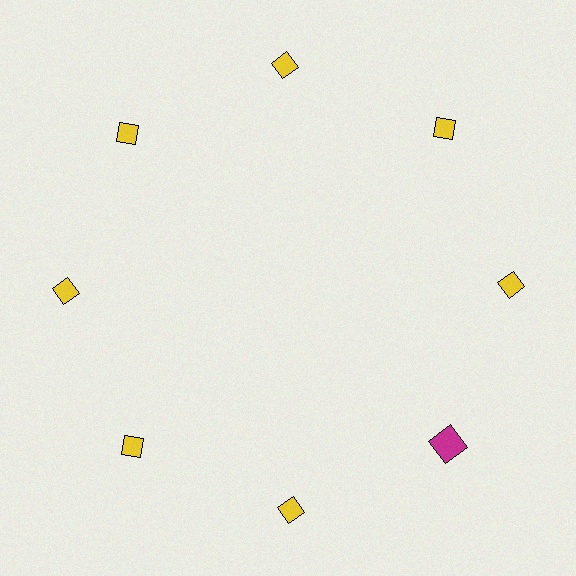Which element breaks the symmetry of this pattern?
The magenta square at roughly the 4 o'clock position breaks the symmetry. All other shapes are yellow diamonds.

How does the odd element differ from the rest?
It differs in both color (magenta instead of yellow) and shape (square instead of diamond).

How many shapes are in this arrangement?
There are 8 shapes arranged in a ring pattern.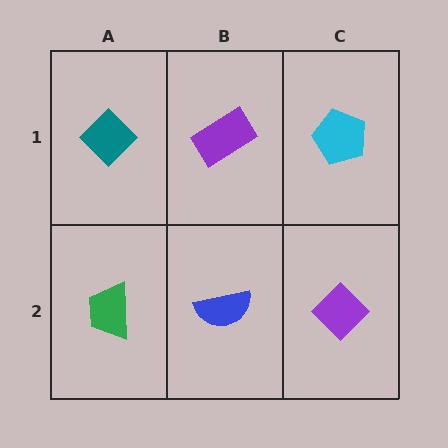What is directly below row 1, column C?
A purple diamond.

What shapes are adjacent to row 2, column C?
A cyan pentagon (row 1, column C), a blue semicircle (row 2, column B).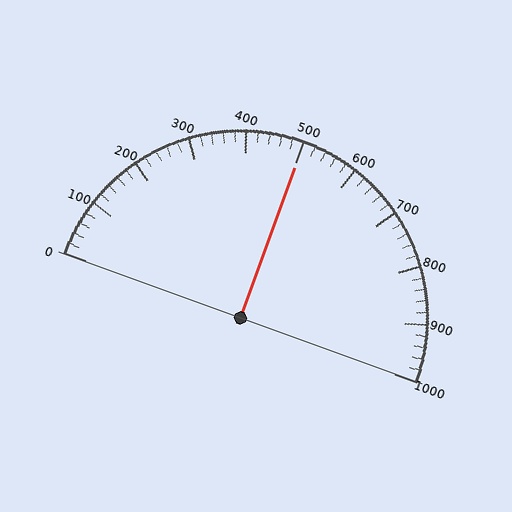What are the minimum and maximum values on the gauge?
The gauge ranges from 0 to 1000.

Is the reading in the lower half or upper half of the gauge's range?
The reading is in the upper half of the range (0 to 1000).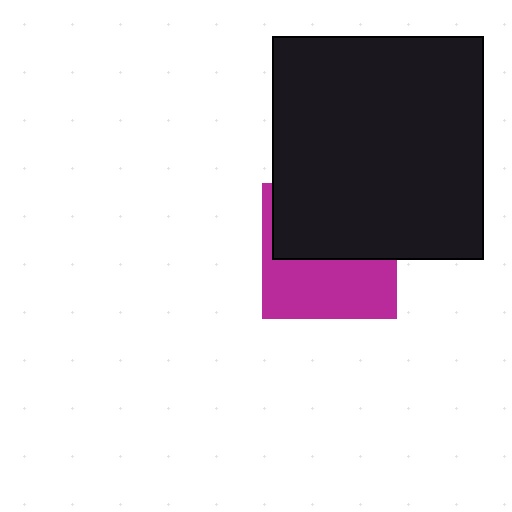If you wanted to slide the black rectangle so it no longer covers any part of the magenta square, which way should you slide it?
Slide it up — that is the most direct way to separate the two shapes.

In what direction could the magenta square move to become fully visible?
The magenta square could move down. That would shift it out from behind the black rectangle entirely.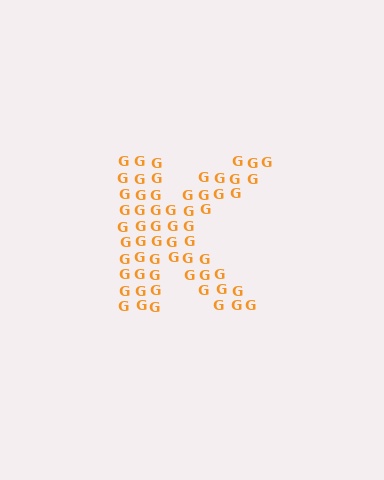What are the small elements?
The small elements are letter G's.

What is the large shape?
The large shape is the letter K.